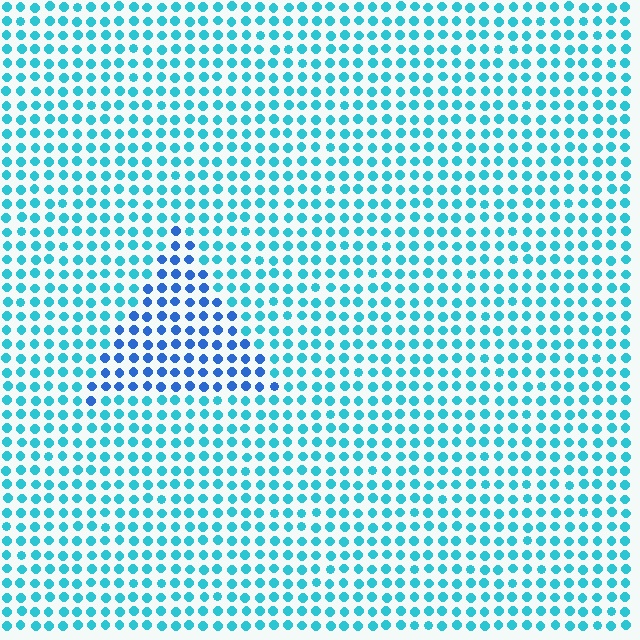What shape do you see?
I see a triangle.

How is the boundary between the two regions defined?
The boundary is defined purely by a slight shift in hue (about 34 degrees). Spacing, size, and orientation are identical on both sides.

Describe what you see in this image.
The image is filled with small cyan elements in a uniform arrangement. A triangle-shaped region is visible where the elements are tinted to a slightly different hue, forming a subtle color boundary.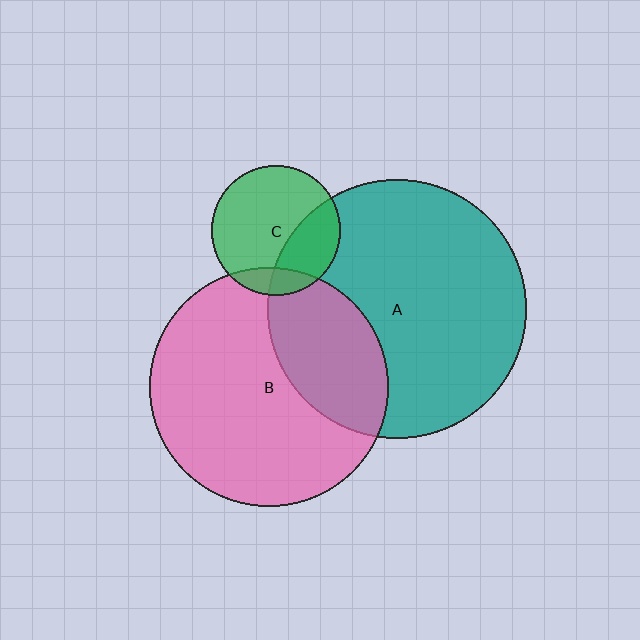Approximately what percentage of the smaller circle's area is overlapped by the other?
Approximately 15%.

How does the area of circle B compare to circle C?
Approximately 3.4 times.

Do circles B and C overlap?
Yes.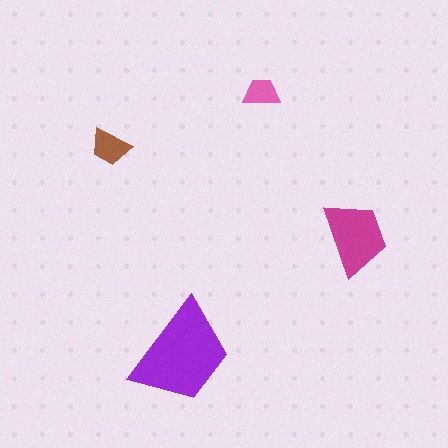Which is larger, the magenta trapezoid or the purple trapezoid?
The purple one.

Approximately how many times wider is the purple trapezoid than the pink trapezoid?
About 3 times wider.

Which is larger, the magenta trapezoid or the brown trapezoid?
The magenta one.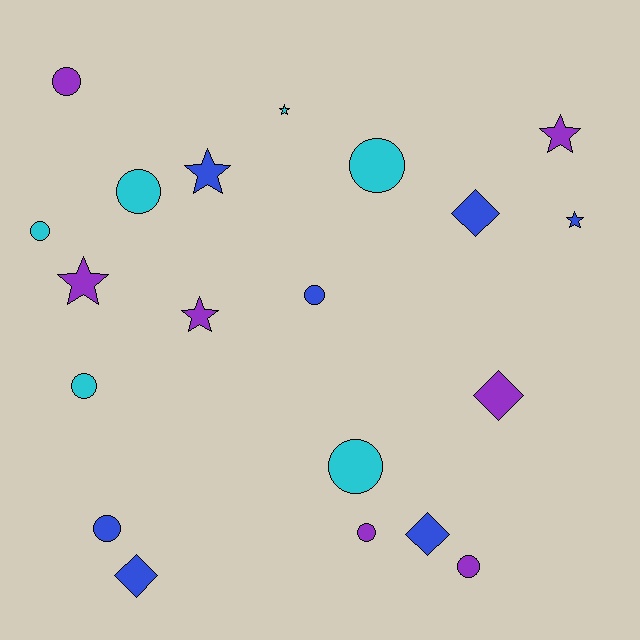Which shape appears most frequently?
Circle, with 10 objects.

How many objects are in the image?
There are 20 objects.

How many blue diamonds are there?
There are 3 blue diamonds.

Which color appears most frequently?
Blue, with 7 objects.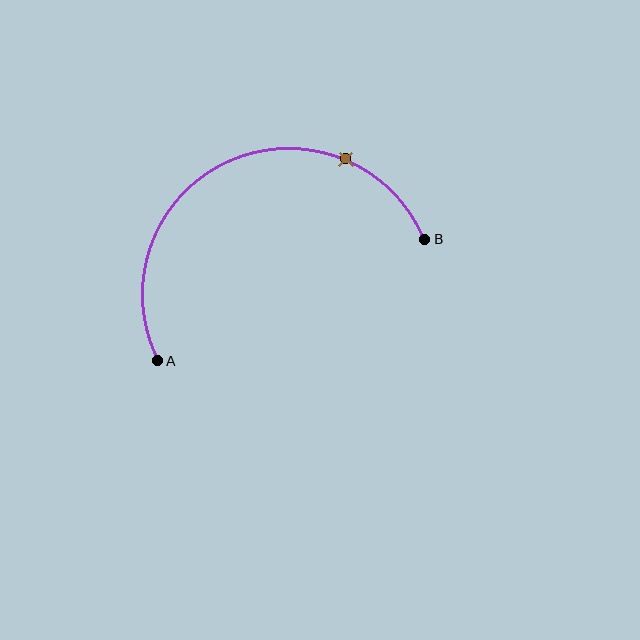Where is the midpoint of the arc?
The arc midpoint is the point on the curve farthest from the straight line joining A and B. It sits above that line.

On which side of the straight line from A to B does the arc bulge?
The arc bulges above the straight line connecting A and B.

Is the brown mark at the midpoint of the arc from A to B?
No. The brown mark lies on the arc but is closer to endpoint B. The arc midpoint would be at the point on the curve equidistant along the arc from both A and B.